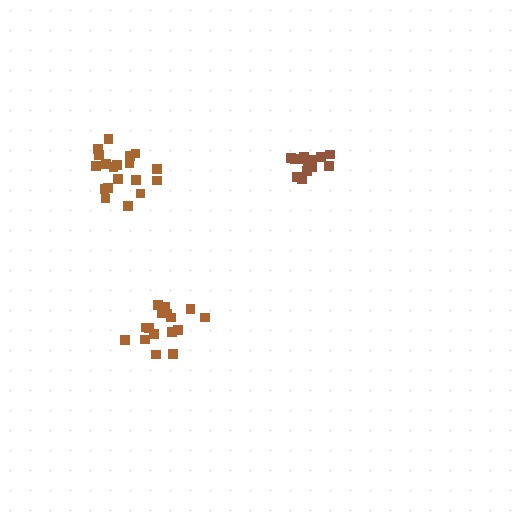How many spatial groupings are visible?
There are 3 spatial groupings.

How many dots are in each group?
Group 1: 16 dots, Group 2: 15 dots, Group 3: 19 dots (50 total).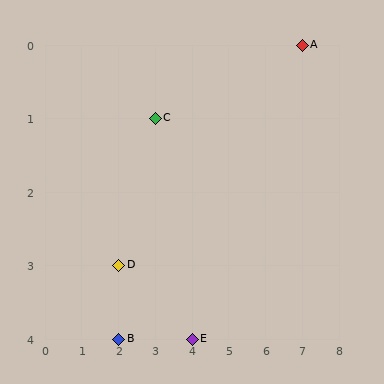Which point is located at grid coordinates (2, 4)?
Point B is at (2, 4).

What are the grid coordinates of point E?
Point E is at grid coordinates (4, 4).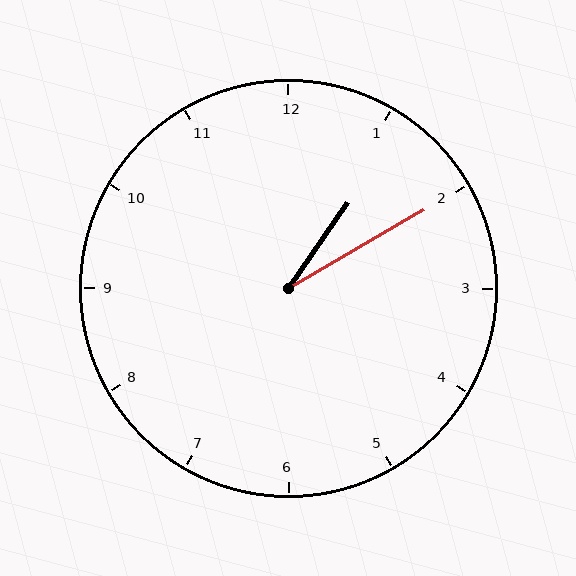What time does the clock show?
1:10.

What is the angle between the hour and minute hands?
Approximately 25 degrees.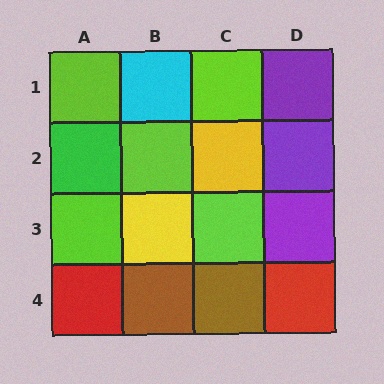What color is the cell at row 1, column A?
Lime.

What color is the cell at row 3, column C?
Lime.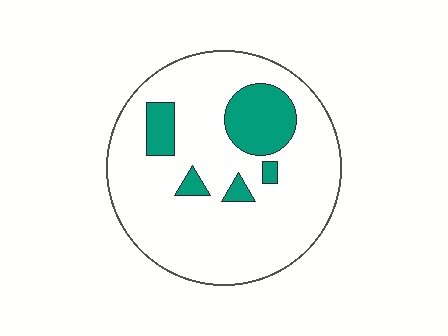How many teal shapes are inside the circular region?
5.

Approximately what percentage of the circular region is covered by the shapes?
Approximately 15%.